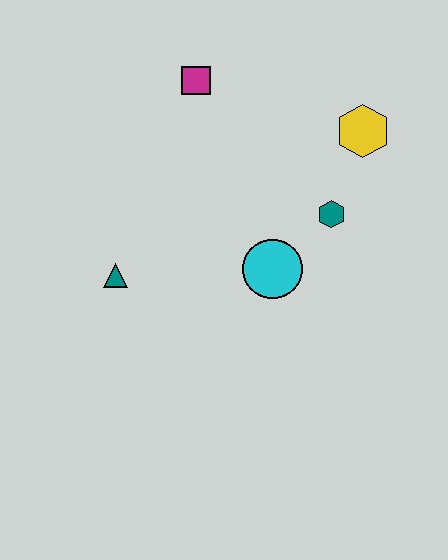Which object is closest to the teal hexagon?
The cyan circle is closest to the teal hexagon.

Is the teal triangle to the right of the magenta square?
No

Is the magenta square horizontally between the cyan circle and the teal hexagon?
No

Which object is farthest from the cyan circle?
The magenta square is farthest from the cyan circle.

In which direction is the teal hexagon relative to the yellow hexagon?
The teal hexagon is below the yellow hexagon.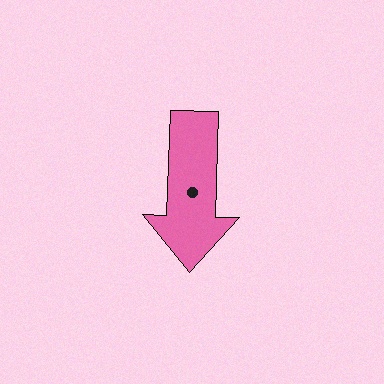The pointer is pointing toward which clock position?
Roughly 6 o'clock.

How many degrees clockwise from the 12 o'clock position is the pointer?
Approximately 182 degrees.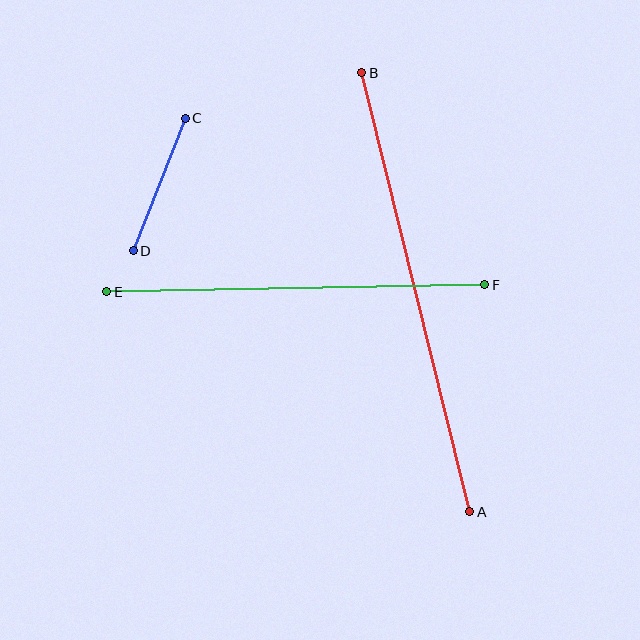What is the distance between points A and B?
The distance is approximately 452 pixels.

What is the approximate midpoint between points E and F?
The midpoint is at approximately (296, 288) pixels.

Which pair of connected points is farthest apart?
Points A and B are farthest apart.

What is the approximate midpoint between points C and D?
The midpoint is at approximately (159, 185) pixels.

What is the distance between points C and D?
The distance is approximately 142 pixels.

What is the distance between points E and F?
The distance is approximately 378 pixels.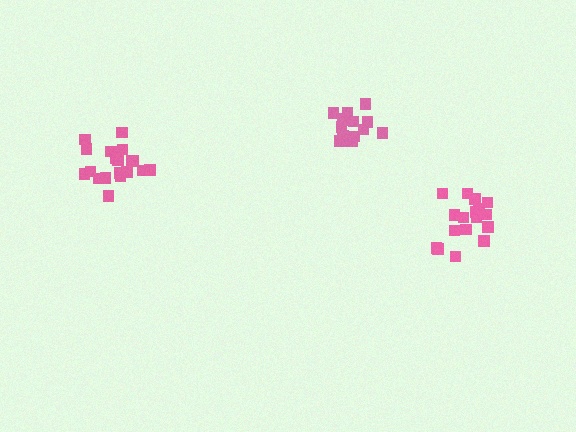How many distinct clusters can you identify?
There are 3 distinct clusters.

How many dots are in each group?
Group 1: 19 dots, Group 2: 17 dots, Group 3: 16 dots (52 total).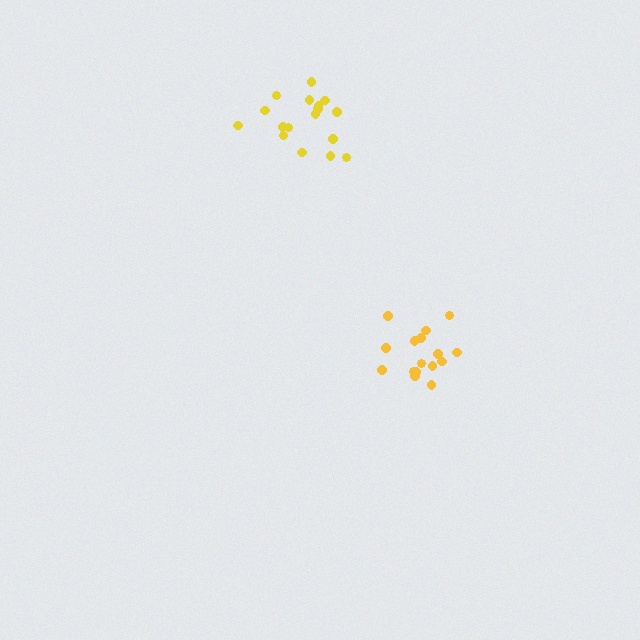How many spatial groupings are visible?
There are 2 spatial groupings.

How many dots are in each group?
Group 1: 16 dots, Group 2: 17 dots (33 total).